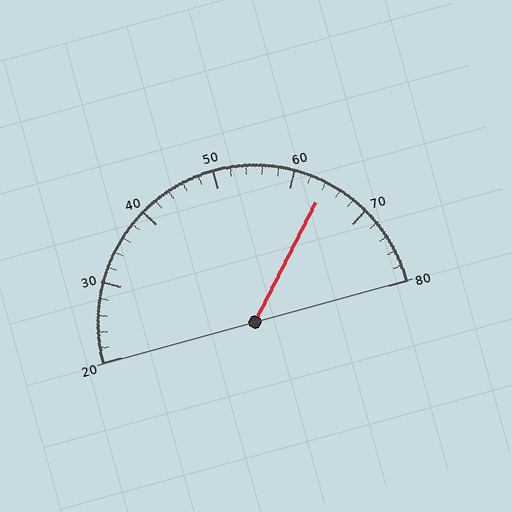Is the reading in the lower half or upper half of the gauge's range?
The reading is in the upper half of the range (20 to 80).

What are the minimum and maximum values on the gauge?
The gauge ranges from 20 to 80.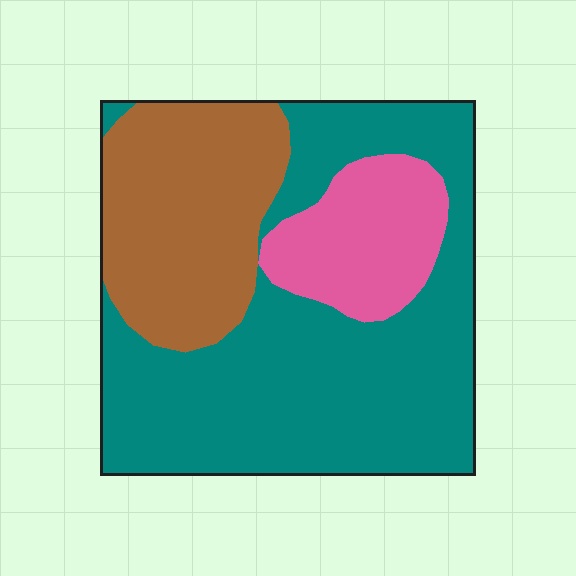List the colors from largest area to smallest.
From largest to smallest: teal, brown, pink.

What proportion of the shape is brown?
Brown takes up about one quarter (1/4) of the shape.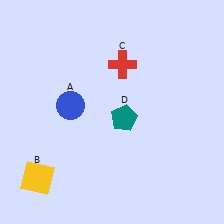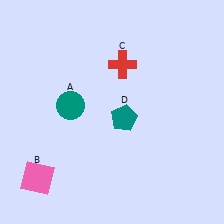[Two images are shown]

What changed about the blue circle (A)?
In Image 1, A is blue. In Image 2, it changed to teal.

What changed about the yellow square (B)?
In Image 1, B is yellow. In Image 2, it changed to pink.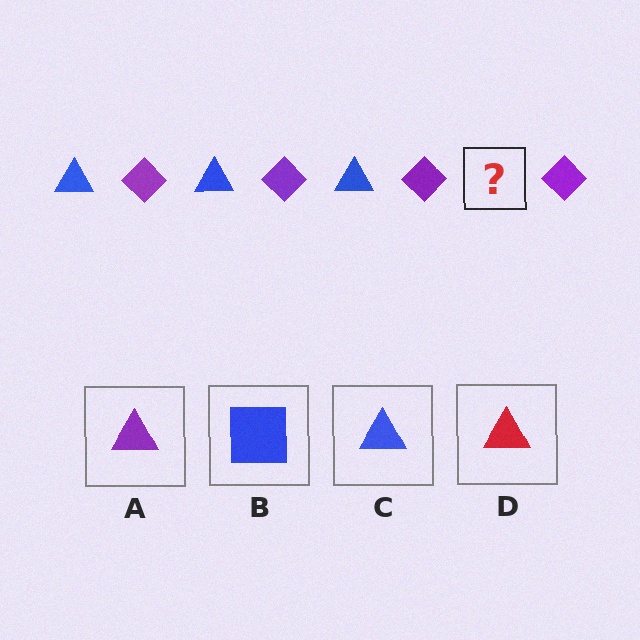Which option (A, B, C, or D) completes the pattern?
C.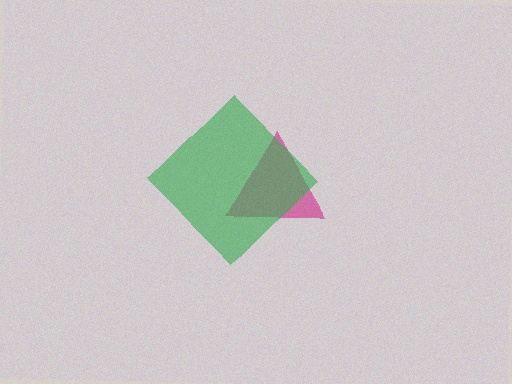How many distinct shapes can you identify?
There are 2 distinct shapes: a magenta triangle, a green diamond.